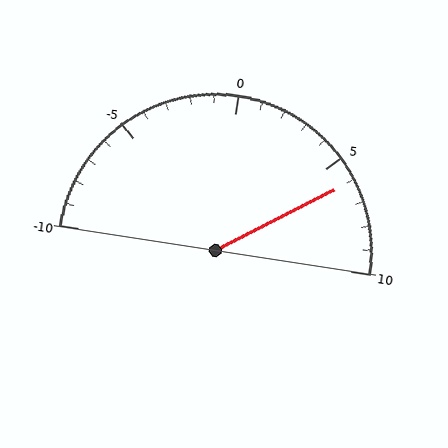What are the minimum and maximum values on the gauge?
The gauge ranges from -10 to 10.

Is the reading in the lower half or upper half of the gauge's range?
The reading is in the upper half of the range (-10 to 10).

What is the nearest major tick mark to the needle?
The nearest major tick mark is 5.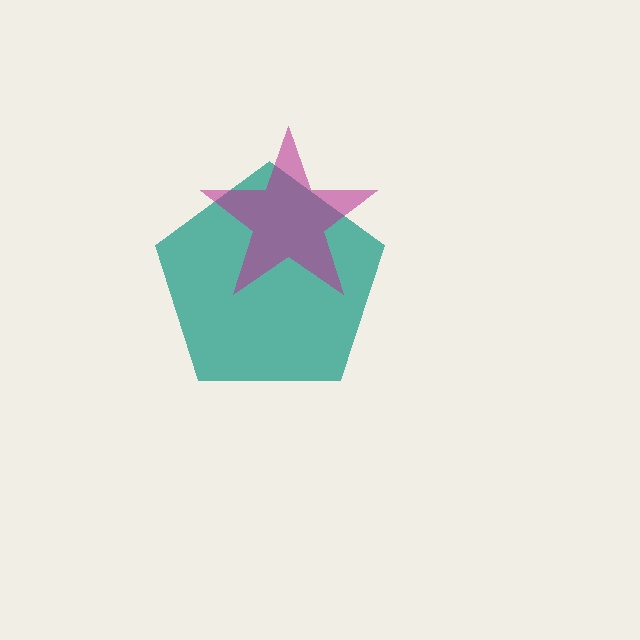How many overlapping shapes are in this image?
There are 2 overlapping shapes in the image.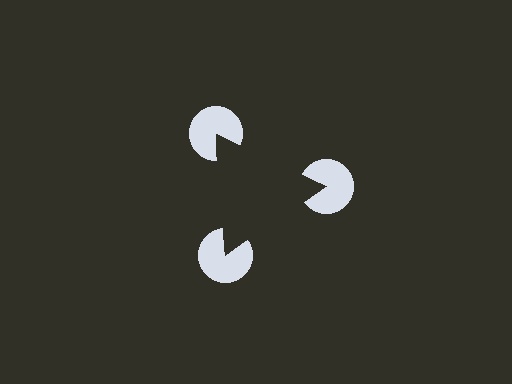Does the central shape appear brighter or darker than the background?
It typically appears slightly darker than the background, even though no actual brightness change is drawn.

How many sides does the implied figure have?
3 sides.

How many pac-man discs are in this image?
There are 3 — one at each vertex of the illusory triangle.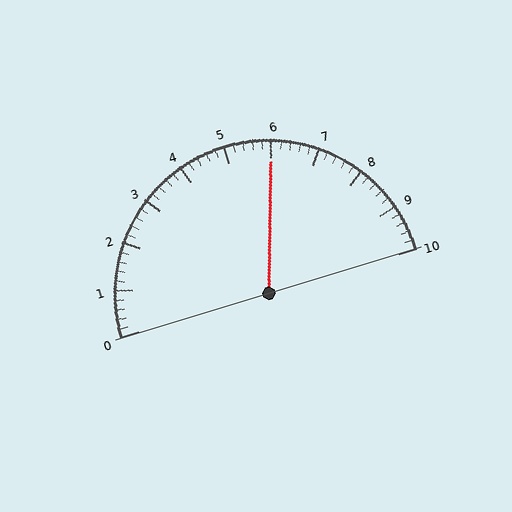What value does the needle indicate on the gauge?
The needle indicates approximately 6.0.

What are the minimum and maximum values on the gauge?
The gauge ranges from 0 to 10.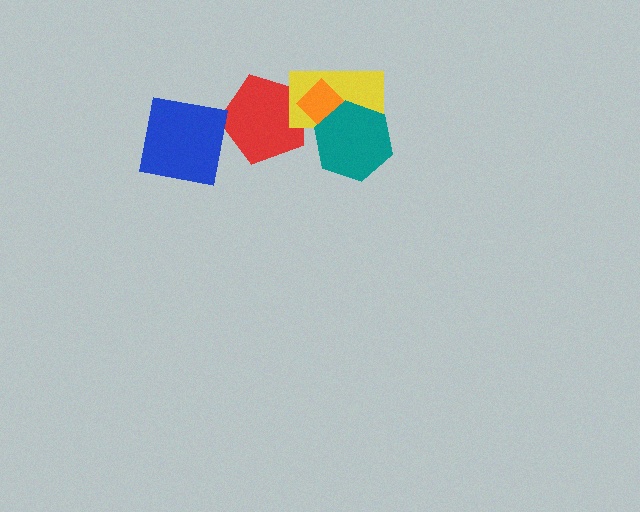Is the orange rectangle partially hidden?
Yes, it is partially covered by another shape.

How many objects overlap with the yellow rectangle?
3 objects overlap with the yellow rectangle.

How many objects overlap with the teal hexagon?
2 objects overlap with the teal hexagon.